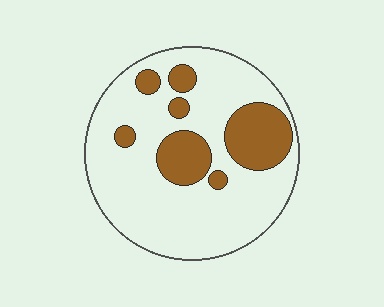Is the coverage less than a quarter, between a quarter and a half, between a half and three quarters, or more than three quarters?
Less than a quarter.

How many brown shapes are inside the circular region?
7.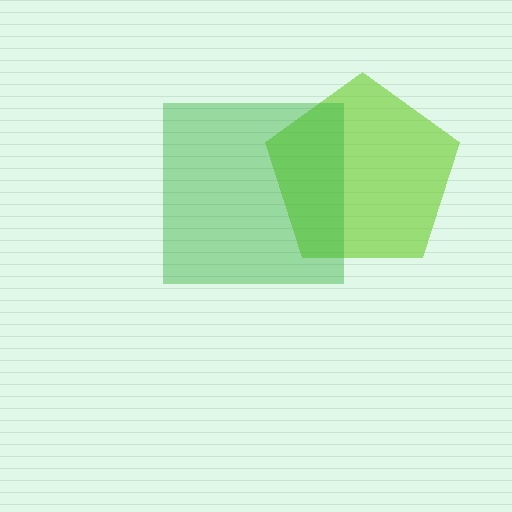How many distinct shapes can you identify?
There are 2 distinct shapes: a lime pentagon, a green square.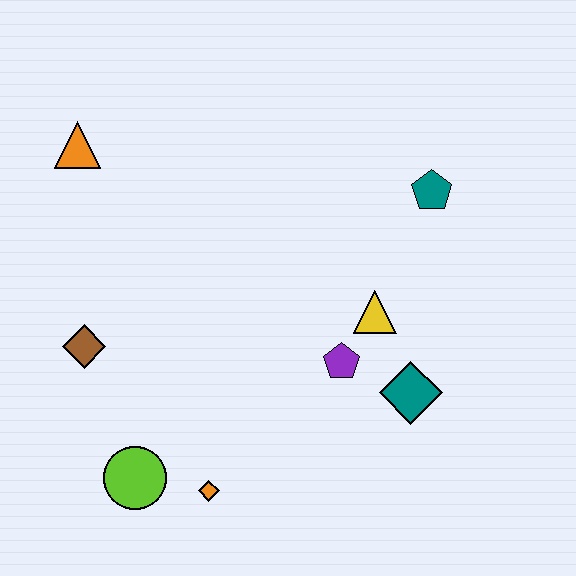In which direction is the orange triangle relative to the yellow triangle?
The orange triangle is to the left of the yellow triangle.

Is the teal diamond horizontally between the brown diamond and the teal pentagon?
Yes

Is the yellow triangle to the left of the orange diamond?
No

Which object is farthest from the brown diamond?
The teal pentagon is farthest from the brown diamond.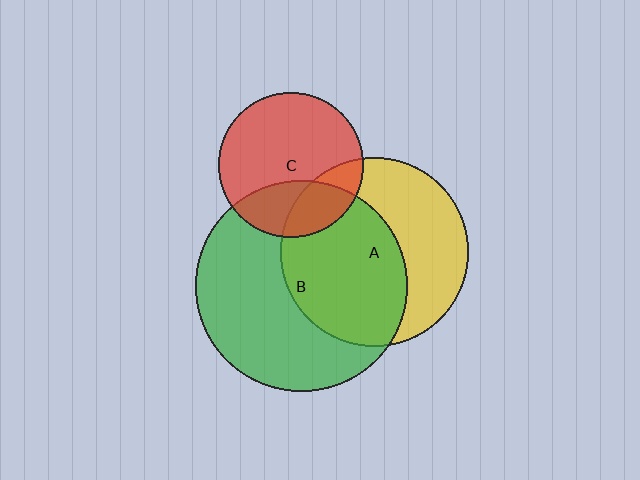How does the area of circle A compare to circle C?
Approximately 1.7 times.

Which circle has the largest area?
Circle B (green).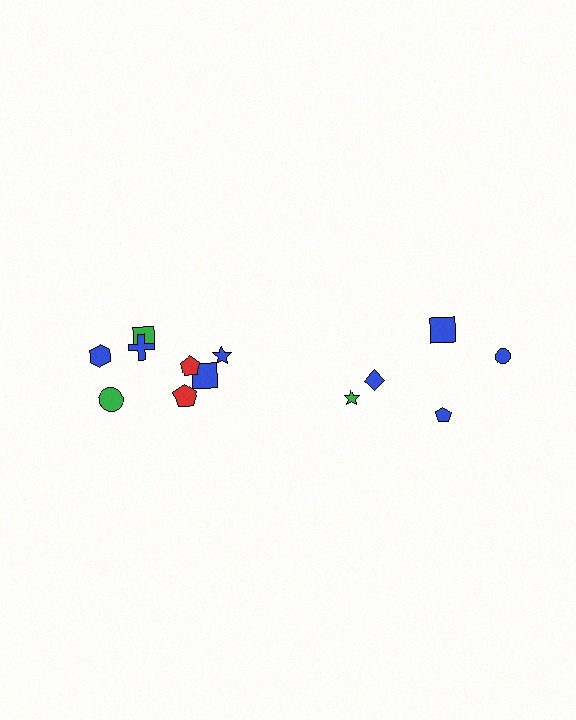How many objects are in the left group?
There are 8 objects.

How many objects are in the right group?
There are 5 objects.